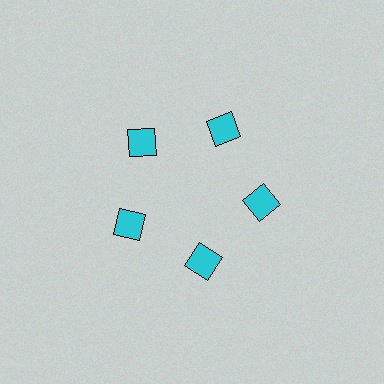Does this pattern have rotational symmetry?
Yes, this pattern has 5-fold rotational symmetry. It looks the same after rotating 72 degrees around the center.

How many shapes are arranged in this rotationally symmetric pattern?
There are 5 shapes, arranged in 5 groups of 1.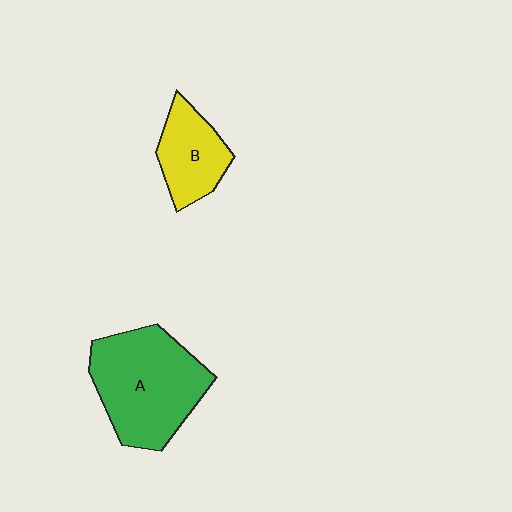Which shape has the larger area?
Shape A (green).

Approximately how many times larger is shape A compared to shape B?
Approximately 2.0 times.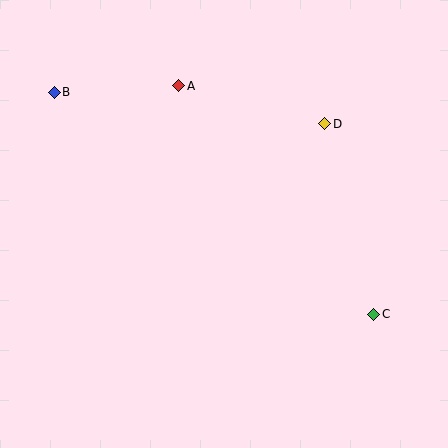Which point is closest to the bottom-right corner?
Point C is closest to the bottom-right corner.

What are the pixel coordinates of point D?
Point D is at (325, 124).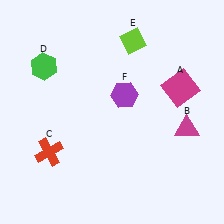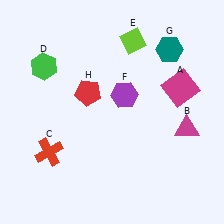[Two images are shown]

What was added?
A teal hexagon (G), a red pentagon (H) were added in Image 2.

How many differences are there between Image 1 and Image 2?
There are 2 differences between the two images.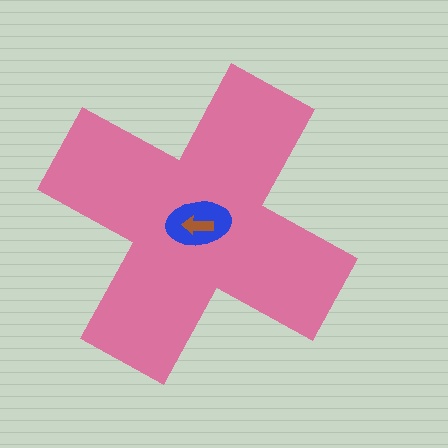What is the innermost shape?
The brown arrow.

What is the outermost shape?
The pink cross.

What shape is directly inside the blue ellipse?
The brown arrow.